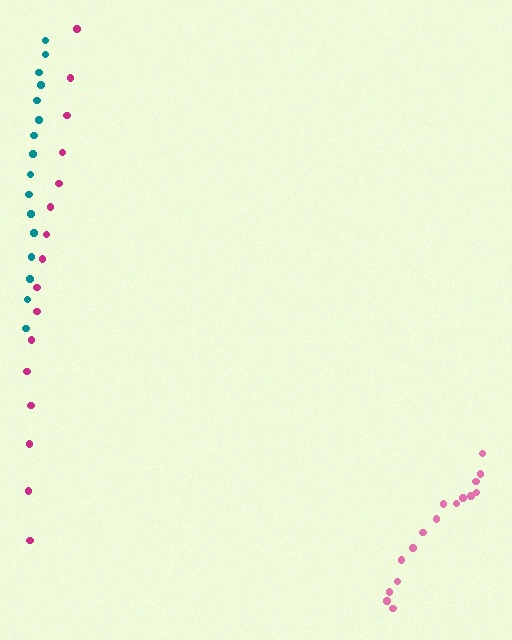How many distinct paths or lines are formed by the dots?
There are 3 distinct paths.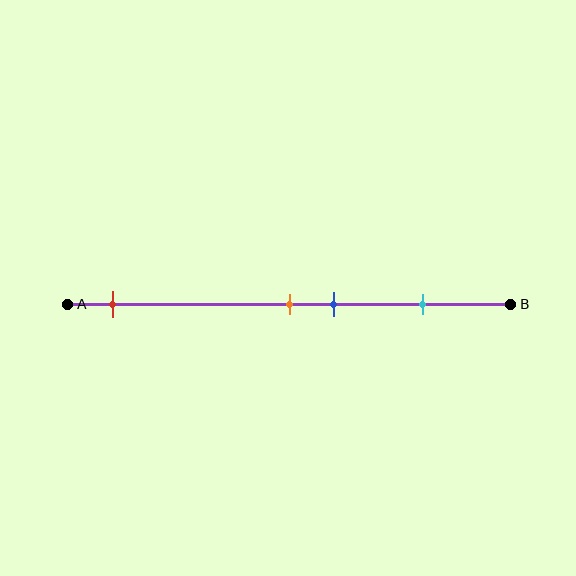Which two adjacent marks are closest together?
The orange and blue marks are the closest adjacent pair.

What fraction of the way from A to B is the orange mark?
The orange mark is approximately 50% (0.5) of the way from A to B.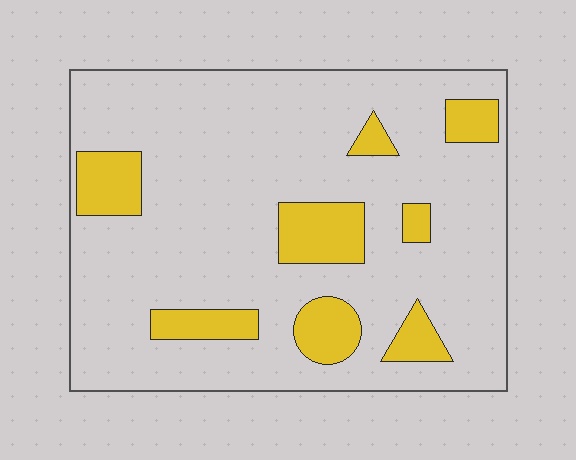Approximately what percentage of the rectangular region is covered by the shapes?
Approximately 15%.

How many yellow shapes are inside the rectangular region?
8.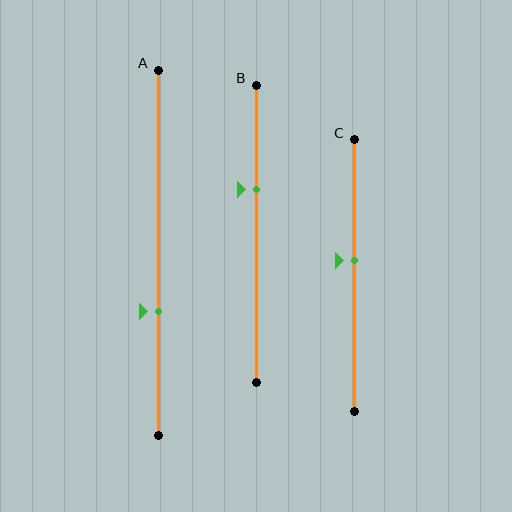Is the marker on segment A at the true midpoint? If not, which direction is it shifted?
No, the marker on segment A is shifted downward by about 16% of the segment length.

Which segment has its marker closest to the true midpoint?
Segment C has its marker closest to the true midpoint.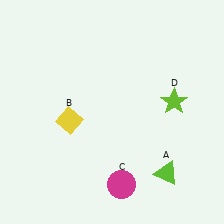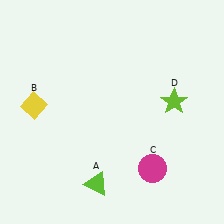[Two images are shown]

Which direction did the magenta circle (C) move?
The magenta circle (C) moved right.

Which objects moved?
The objects that moved are: the lime triangle (A), the yellow diamond (B), the magenta circle (C).